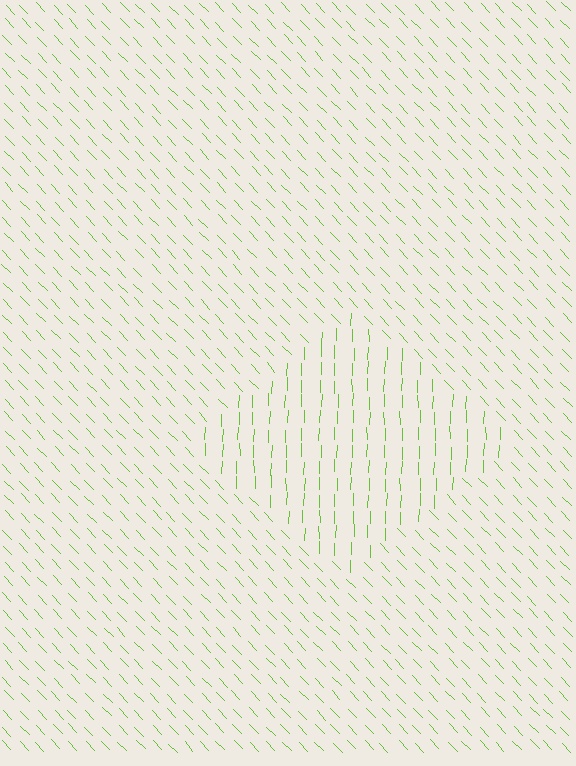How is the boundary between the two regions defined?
The boundary is defined purely by a change in line orientation (approximately 45 degrees difference). All lines are the same color and thickness.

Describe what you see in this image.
The image is filled with small lime line segments. A diamond region in the image has lines oriented differently from the surrounding lines, creating a visible texture boundary.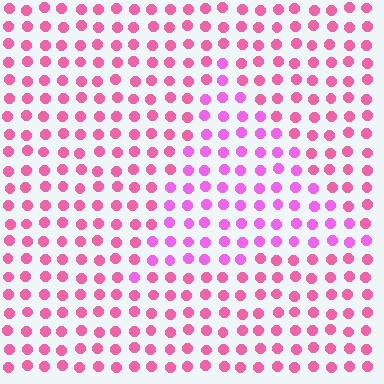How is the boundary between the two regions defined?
The boundary is defined purely by a slight shift in hue (about 29 degrees). Spacing, size, and orientation are identical on both sides.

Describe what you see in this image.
The image is filled with small pink elements in a uniform arrangement. A triangle-shaped region is visible where the elements are tinted to a slightly different hue, forming a subtle color boundary.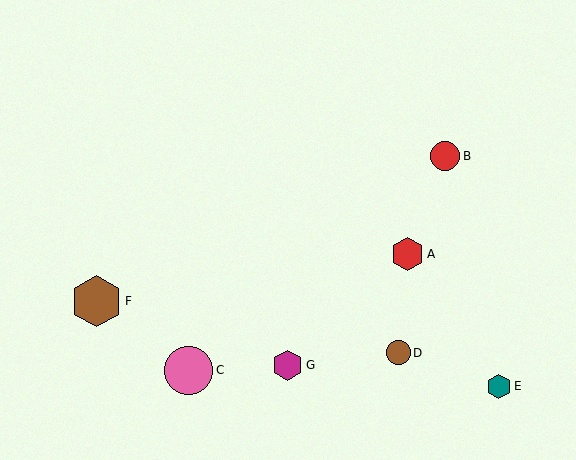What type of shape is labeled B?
Shape B is a red circle.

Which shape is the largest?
The brown hexagon (labeled F) is the largest.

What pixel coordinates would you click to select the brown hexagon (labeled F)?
Click at (97, 301) to select the brown hexagon F.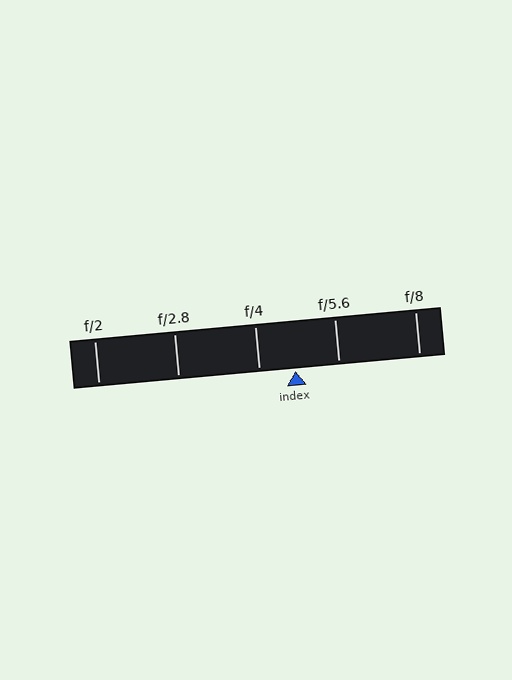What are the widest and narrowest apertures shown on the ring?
The widest aperture shown is f/2 and the narrowest is f/8.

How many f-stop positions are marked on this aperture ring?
There are 5 f-stop positions marked.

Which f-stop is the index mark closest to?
The index mark is closest to f/4.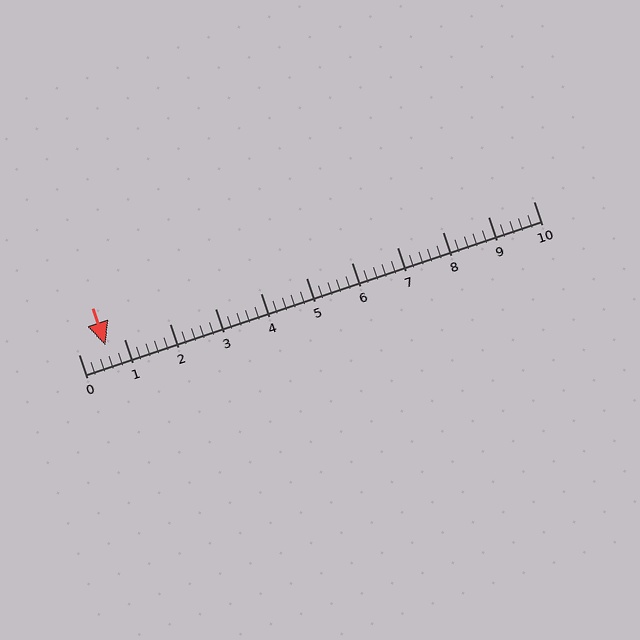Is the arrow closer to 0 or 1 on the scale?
The arrow is closer to 1.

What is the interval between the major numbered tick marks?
The major tick marks are spaced 1 units apart.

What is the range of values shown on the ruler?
The ruler shows values from 0 to 10.